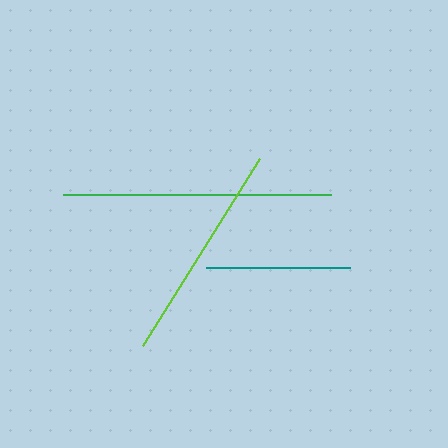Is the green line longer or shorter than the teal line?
The green line is longer than the teal line.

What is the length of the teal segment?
The teal segment is approximately 144 pixels long.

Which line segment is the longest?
The green line is the longest at approximately 268 pixels.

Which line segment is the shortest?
The teal line is the shortest at approximately 144 pixels.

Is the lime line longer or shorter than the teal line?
The lime line is longer than the teal line.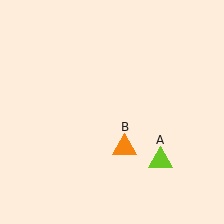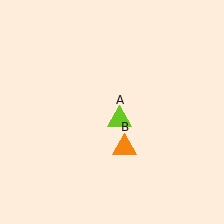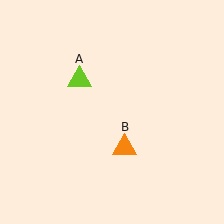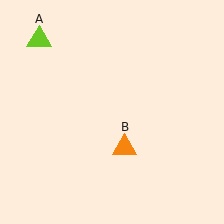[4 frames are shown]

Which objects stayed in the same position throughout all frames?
Orange triangle (object B) remained stationary.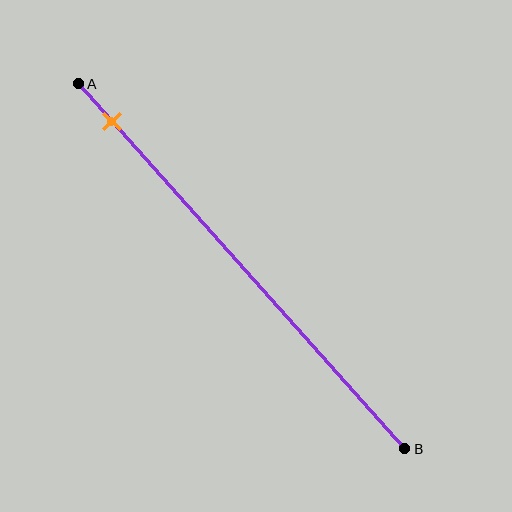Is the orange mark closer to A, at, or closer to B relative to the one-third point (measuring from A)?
The orange mark is closer to point A than the one-third point of segment AB.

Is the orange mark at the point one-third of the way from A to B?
No, the mark is at about 10% from A, not at the 33% one-third point.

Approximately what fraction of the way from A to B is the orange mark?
The orange mark is approximately 10% of the way from A to B.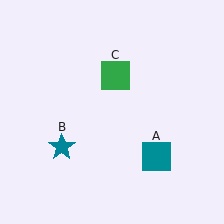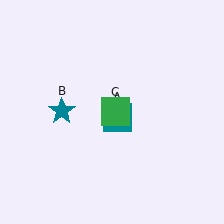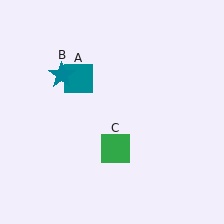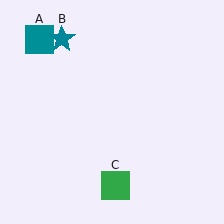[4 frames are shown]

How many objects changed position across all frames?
3 objects changed position: teal square (object A), teal star (object B), green square (object C).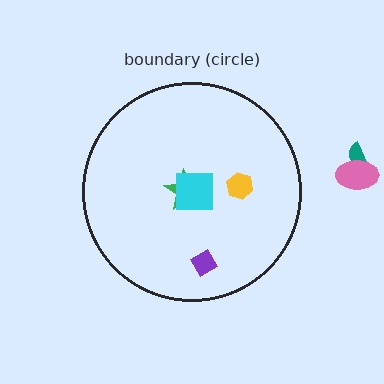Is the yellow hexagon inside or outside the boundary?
Inside.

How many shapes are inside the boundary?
4 inside, 2 outside.